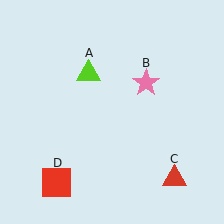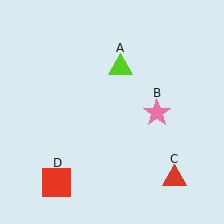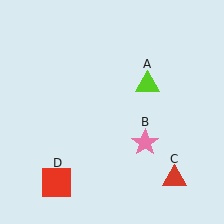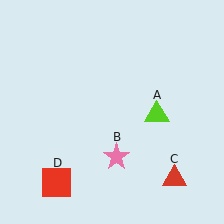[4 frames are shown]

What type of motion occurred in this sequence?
The lime triangle (object A), pink star (object B) rotated clockwise around the center of the scene.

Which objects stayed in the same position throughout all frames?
Red triangle (object C) and red square (object D) remained stationary.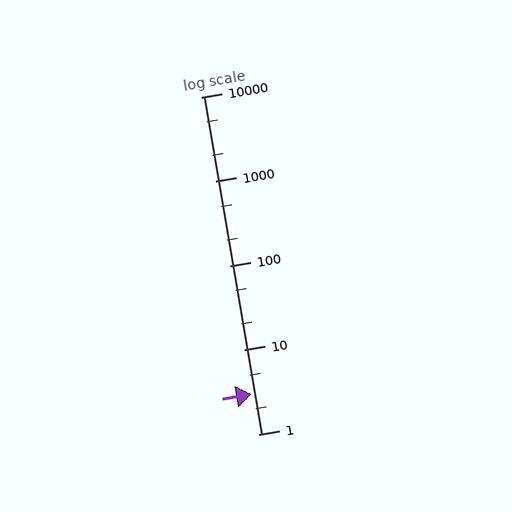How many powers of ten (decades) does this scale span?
The scale spans 4 decades, from 1 to 10000.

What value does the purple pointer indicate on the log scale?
The pointer indicates approximately 3.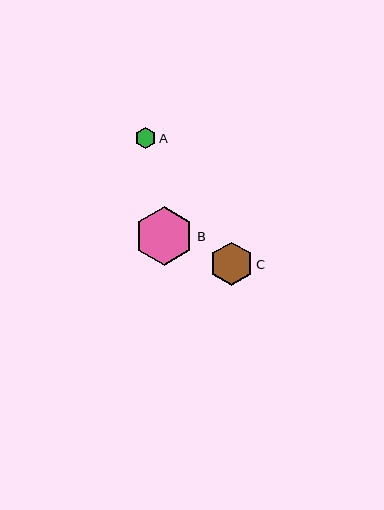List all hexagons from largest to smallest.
From largest to smallest: B, C, A.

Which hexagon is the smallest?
Hexagon A is the smallest with a size of approximately 21 pixels.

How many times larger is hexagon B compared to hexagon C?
Hexagon B is approximately 1.4 times the size of hexagon C.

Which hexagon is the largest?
Hexagon B is the largest with a size of approximately 59 pixels.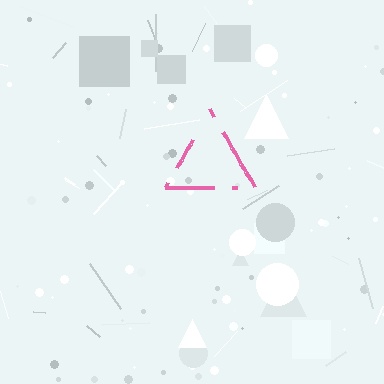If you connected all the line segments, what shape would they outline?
They would outline a triangle.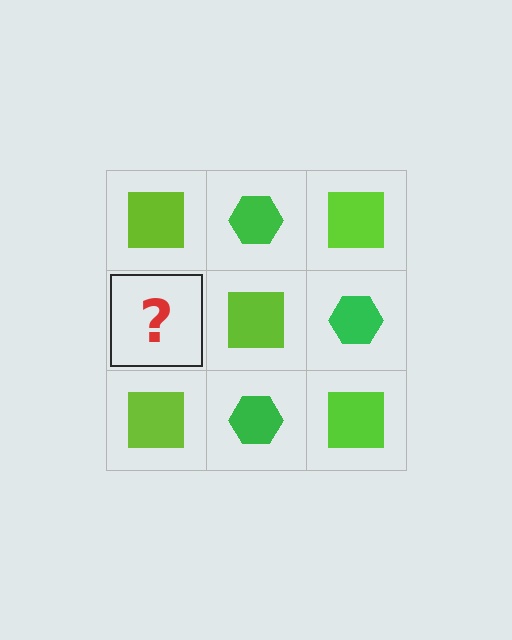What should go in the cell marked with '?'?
The missing cell should contain a green hexagon.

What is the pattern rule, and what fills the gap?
The rule is that it alternates lime square and green hexagon in a checkerboard pattern. The gap should be filled with a green hexagon.